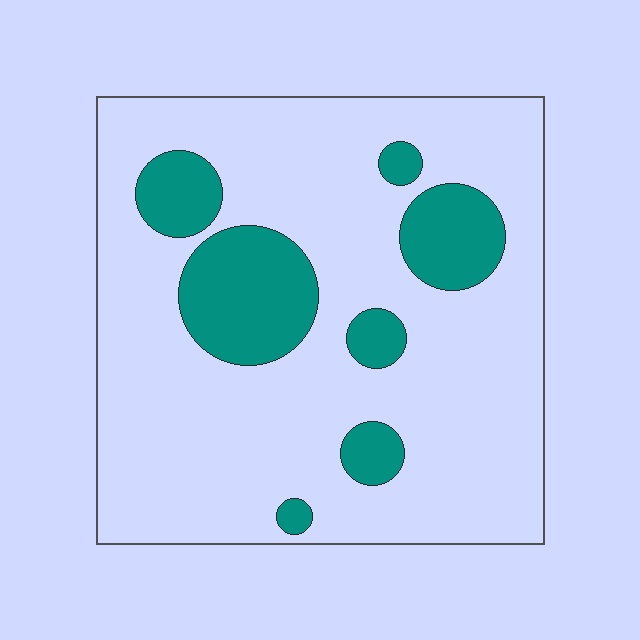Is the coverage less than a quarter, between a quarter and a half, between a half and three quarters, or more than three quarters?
Less than a quarter.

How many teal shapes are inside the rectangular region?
7.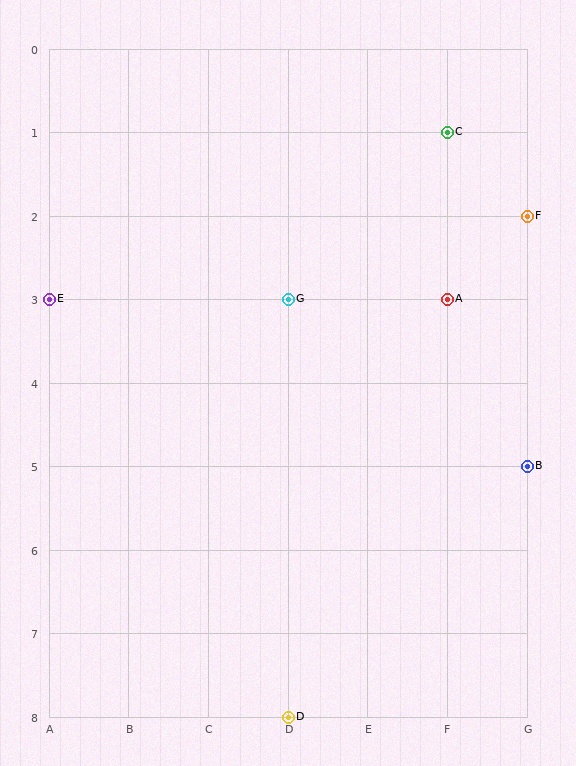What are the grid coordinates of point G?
Point G is at grid coordinates (D, 3).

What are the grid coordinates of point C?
Point C is at grid coordinates (F, 1).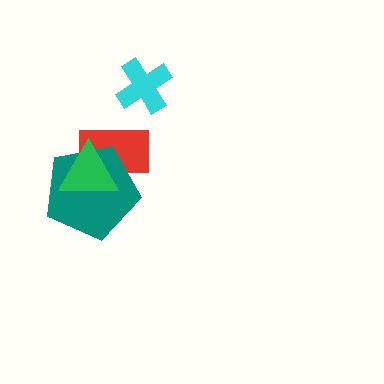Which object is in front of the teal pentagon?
The green triangle is in front of the teal pentagon.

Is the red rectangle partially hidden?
Yes, it is partially covered by another shape.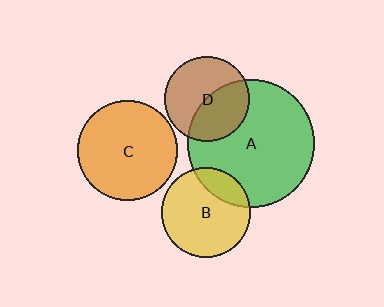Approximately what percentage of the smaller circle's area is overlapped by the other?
Approximately 45%.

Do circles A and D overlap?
Yes.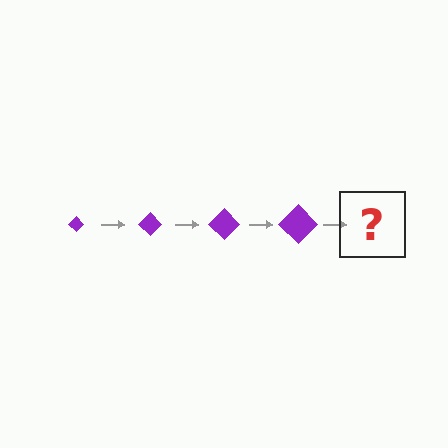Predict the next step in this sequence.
The next step is a purple diamond, larger than the previous one.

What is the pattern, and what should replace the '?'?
The pattern is that the diamond gets progressively larger each step. The '?' should be a purple diamond, larger than the previous one.